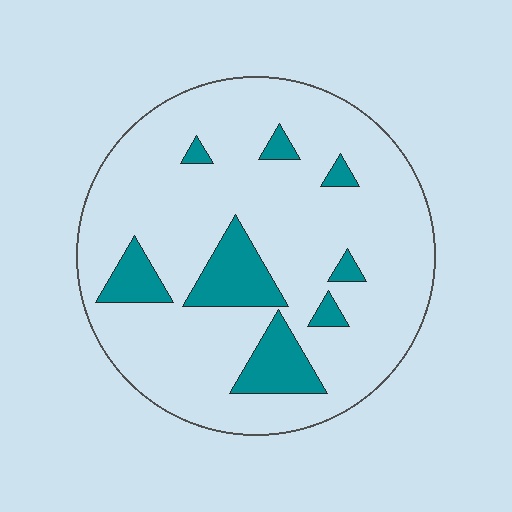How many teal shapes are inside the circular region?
8.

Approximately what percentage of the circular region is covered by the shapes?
Approximately 15%.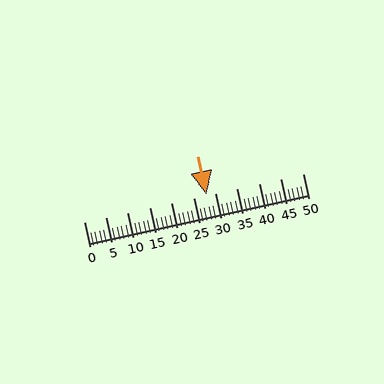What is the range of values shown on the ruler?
The ruler shows values from 0 to 50.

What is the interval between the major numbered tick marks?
The major tick marks are spaced 5 units apart.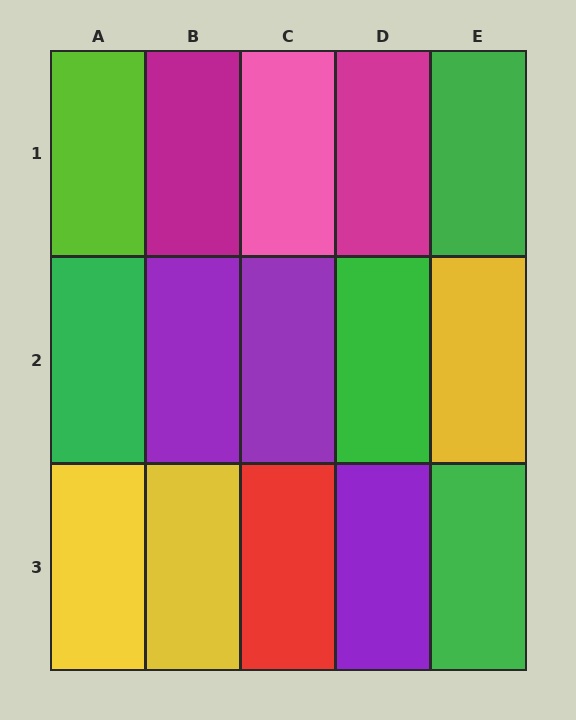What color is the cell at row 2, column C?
Purple.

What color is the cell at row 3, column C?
Red.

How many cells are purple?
3 cells are purple.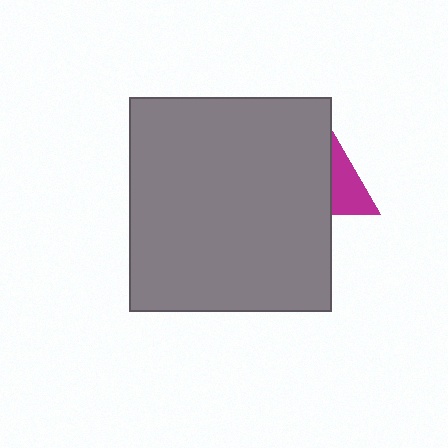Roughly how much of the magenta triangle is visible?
A small part of it is visible (roughly 45%).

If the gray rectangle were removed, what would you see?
You would see the complete magenta triangle.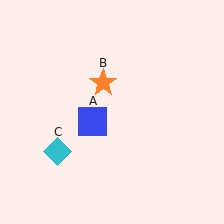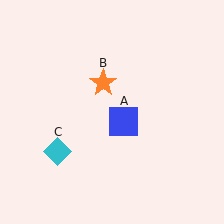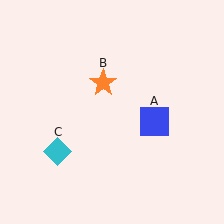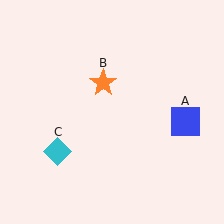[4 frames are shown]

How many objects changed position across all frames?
1 object changed position: blue square (object A).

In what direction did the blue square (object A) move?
The blue square (object A) moved right.